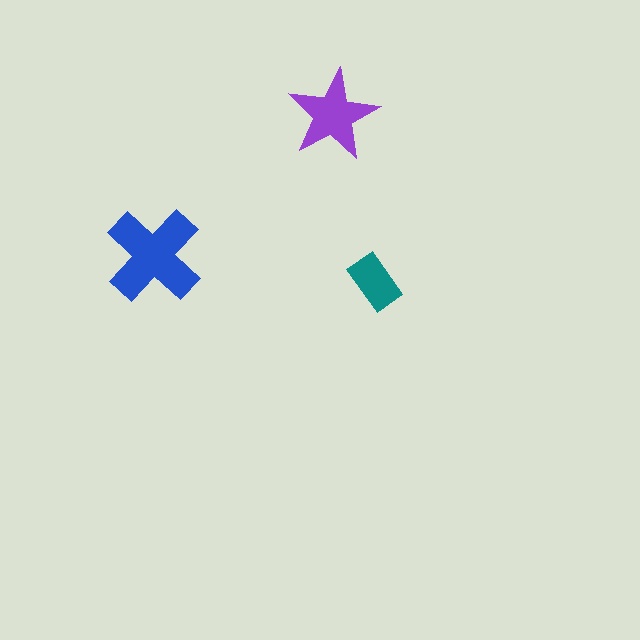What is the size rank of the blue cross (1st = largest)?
1st.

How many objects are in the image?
There are 3 objects in the image.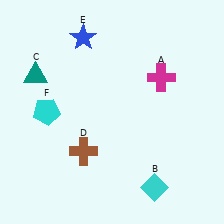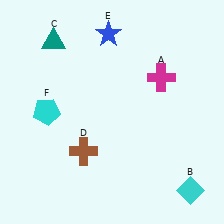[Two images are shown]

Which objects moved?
The objects that moved are: the cyan diamond (B), the teal triangle (C), the blue star (E).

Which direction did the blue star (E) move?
The blue star (E) moved right.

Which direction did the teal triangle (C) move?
The teal triangle (C) moved up.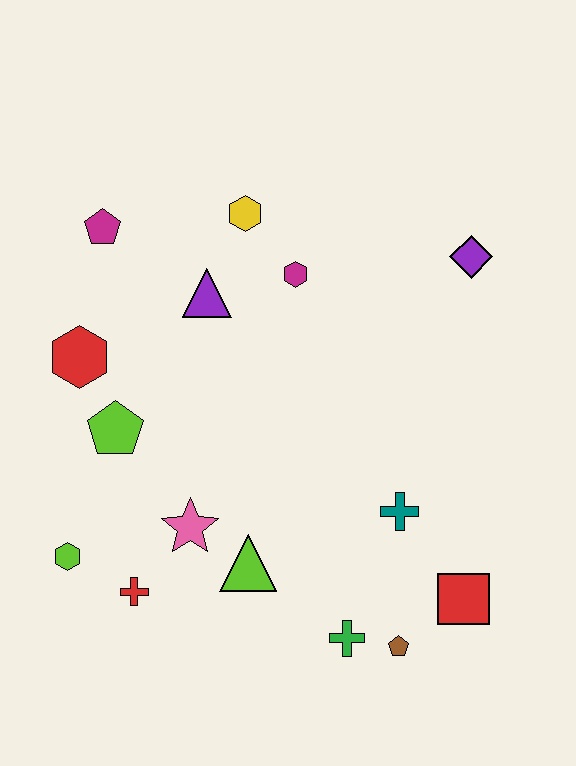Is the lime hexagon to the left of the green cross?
Yes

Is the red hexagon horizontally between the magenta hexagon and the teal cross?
No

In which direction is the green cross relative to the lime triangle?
The green cross is to the right of the lime triangle.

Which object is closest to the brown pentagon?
The green cross is closest to the brown pentagon.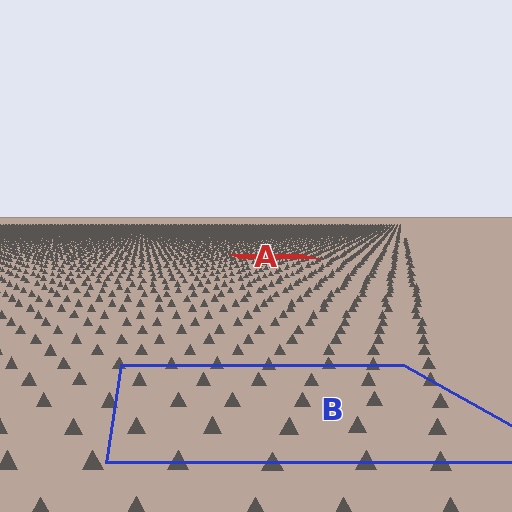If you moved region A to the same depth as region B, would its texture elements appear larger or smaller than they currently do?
They would appear larger. At a closer depth, the same texture elements are projected at a bigger on-screen size.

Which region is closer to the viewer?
Region B is closer. The texture elements there are larger and more spread out.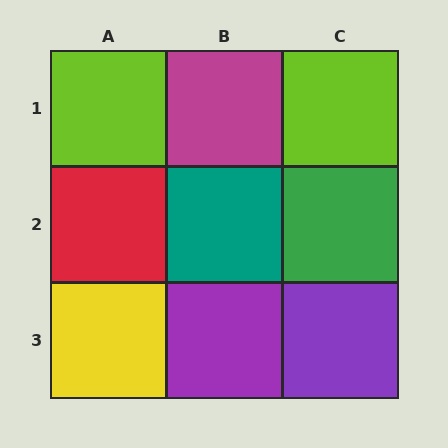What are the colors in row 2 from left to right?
Red, teal, green.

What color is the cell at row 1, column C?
Lime.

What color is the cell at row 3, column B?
Purple.